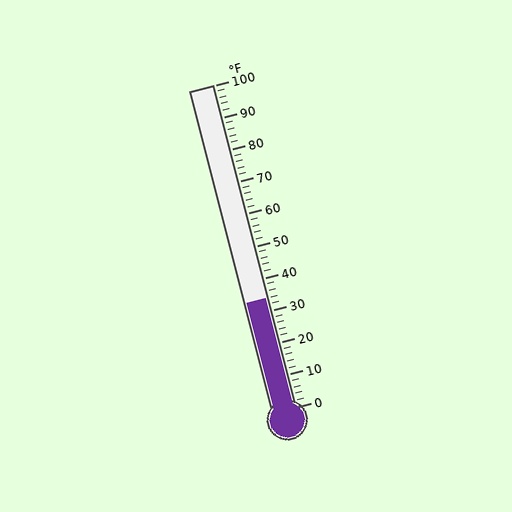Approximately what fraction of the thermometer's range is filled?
The thermometer is filled to approximately 35% of its range.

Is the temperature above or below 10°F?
The temperature is above 10°F.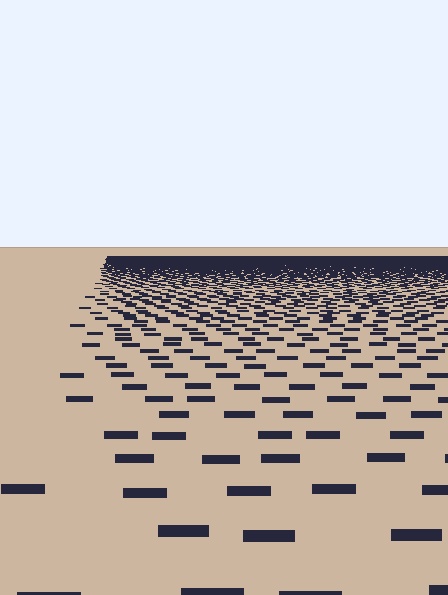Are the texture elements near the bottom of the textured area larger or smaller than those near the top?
Larger. Near the bottom, elements are closer to the viewer and appear at a bigger on-screen size.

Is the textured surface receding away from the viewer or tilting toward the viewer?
The surface is receding away from the viewer. Texture elements get smaller and denser toward the top.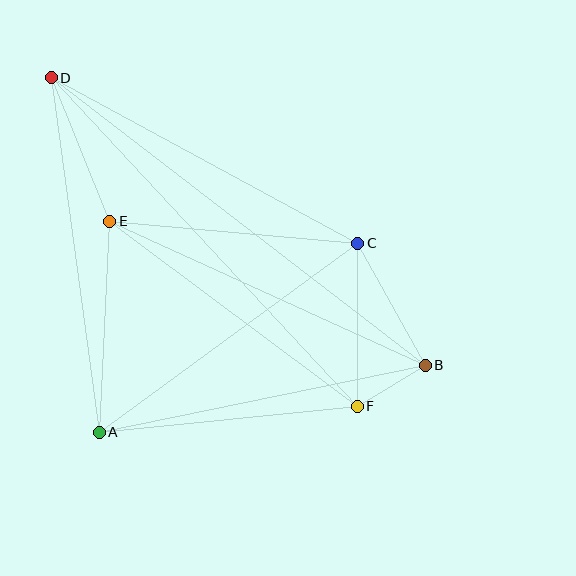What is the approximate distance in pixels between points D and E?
The distance between D and E is approximately 155 pixels.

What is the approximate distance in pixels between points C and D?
The distance between C and D is approximately 349 pixels.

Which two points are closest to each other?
Points B and F are closest to each other.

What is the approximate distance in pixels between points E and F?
The distance between E and F is approximately 309 pixels.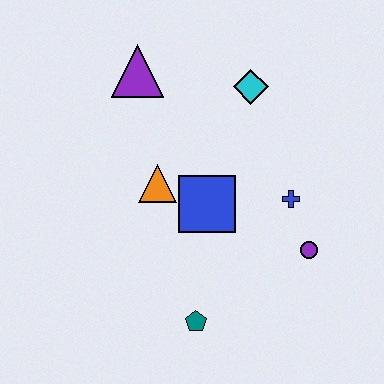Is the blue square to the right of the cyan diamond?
No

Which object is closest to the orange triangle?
The blue square is closest to the orange triangle.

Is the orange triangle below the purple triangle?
Yes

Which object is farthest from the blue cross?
The purple triangle is farthest from the blue cross.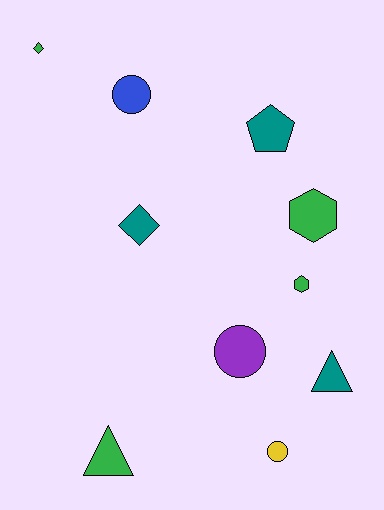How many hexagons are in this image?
There are 2 hexagons.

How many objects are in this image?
There are 10 objects.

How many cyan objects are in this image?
There are no cyan objects.